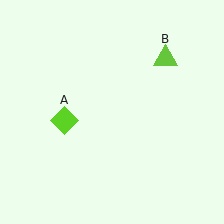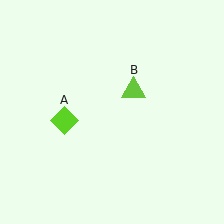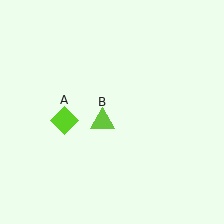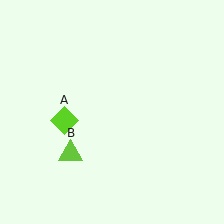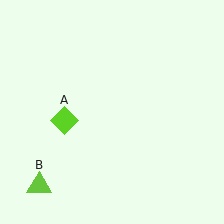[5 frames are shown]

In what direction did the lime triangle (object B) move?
The lime triangle (object B) moved down and to the left.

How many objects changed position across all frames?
1 object changed position: lime triangle (object B).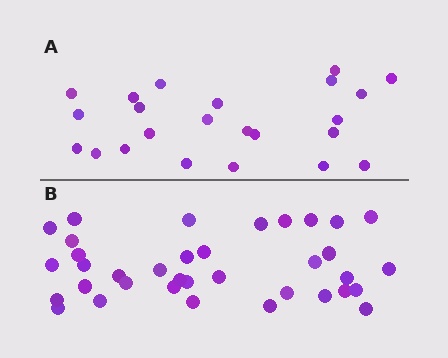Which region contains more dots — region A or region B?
Region B (the bottom region) has more dots.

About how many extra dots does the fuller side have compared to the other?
Region B has approximately 15 more dots than region A.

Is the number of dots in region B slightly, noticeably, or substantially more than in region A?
Region B has substantially more. The ratio is roughly 1.6 to 1.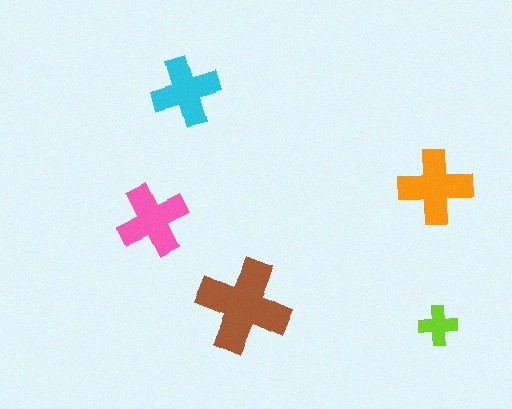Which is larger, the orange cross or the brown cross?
The brown one.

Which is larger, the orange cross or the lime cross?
The orange one.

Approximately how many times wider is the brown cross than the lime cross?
About 2.5 times wider.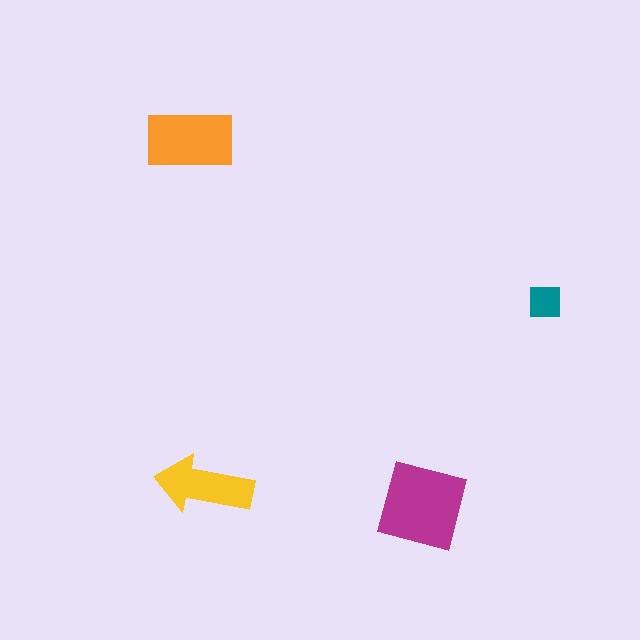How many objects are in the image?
There are 4 objects in the image.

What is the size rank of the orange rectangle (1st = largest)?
2nd.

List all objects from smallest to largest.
The teal square, the yellow arrow, the orange rectangle, the magenta square.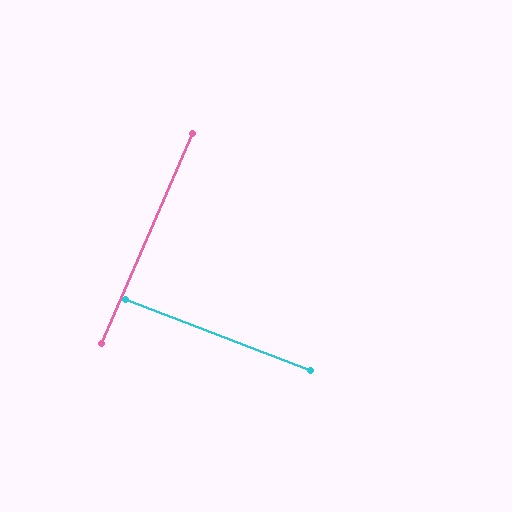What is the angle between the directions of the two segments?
Approximately 88 degrees.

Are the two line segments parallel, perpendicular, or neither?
Perpendicular — they meet at approximately 88°.